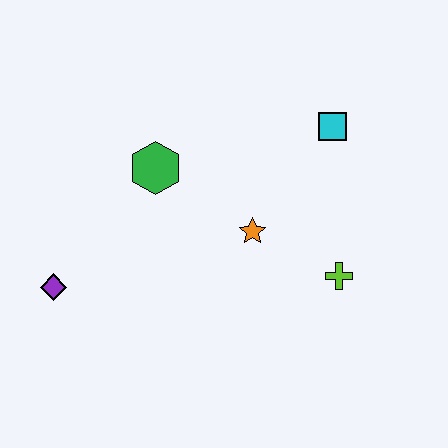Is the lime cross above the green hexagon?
No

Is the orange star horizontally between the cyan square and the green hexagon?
Yes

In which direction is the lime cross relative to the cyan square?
The lime cross is below the cyan square.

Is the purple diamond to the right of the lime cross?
No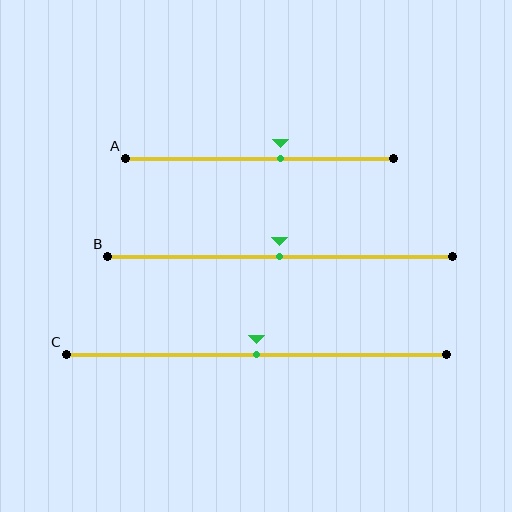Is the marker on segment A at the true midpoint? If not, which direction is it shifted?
No, the marker on segment A is shifted to the right by about 8% of the segment length.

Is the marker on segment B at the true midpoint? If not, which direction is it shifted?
Yes, the marker on segment B is at the true midpoint.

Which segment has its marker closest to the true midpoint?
Segment B has its marker closest to the true midpoint.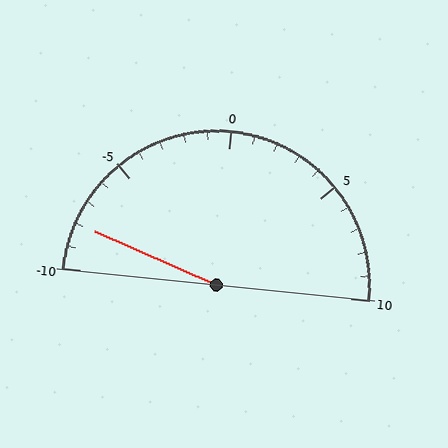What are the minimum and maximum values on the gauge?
The gauge ranges from -10 to 10.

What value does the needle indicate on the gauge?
The needle indicates approximately -8.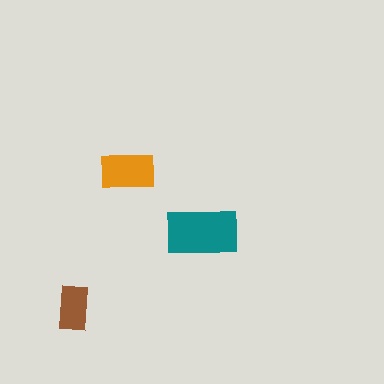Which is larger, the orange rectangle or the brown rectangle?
The orange one.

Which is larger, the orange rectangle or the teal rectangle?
The teal one.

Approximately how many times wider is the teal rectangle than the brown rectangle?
About 1.5 times wider.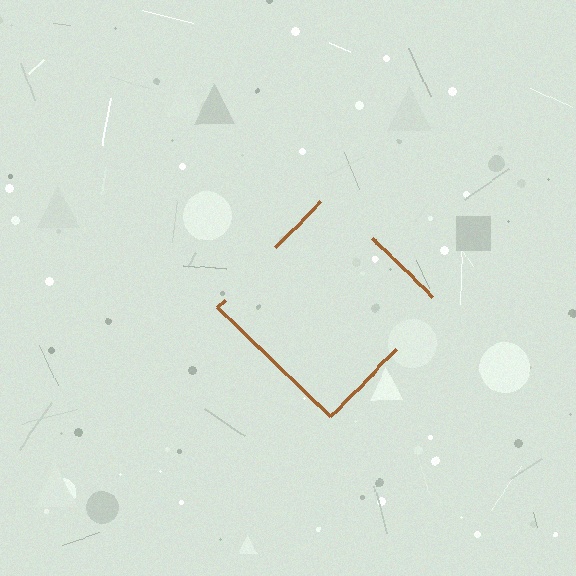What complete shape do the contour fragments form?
The contour fragments form a diamond.